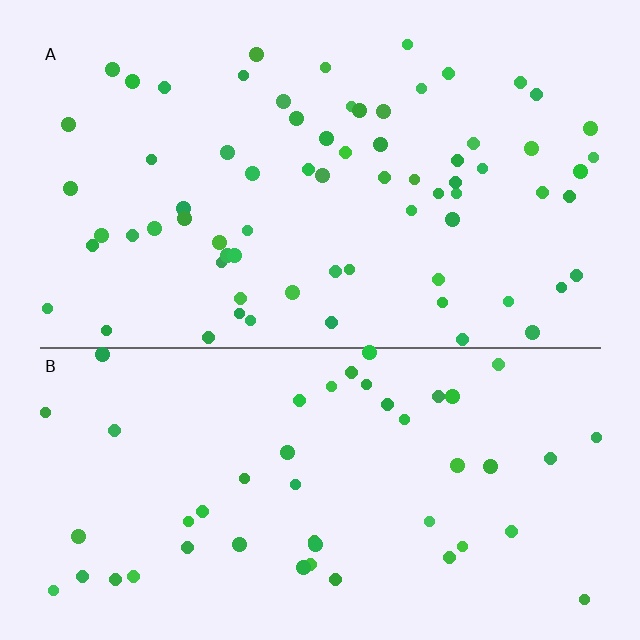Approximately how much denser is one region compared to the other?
Approximately 1.5× — region A over region B.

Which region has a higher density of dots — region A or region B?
A (the top).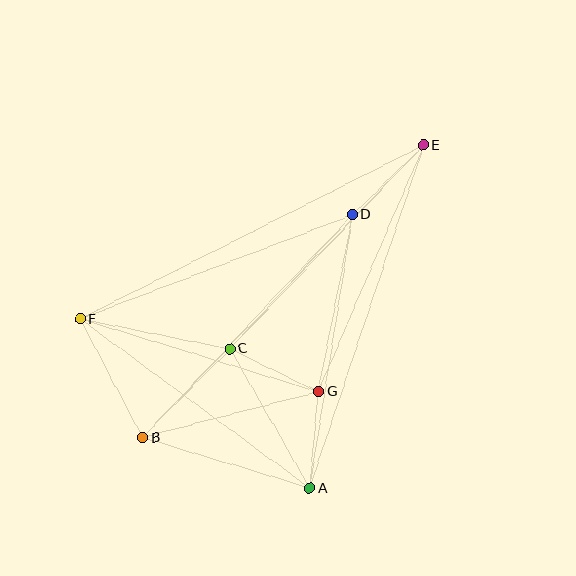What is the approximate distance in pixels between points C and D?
The distance between C and D is approximately 182 pixels.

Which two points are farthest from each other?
Points B and E are farthest from each other.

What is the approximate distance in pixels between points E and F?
The distance between E and F is approximately 385 pixels.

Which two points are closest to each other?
Points A and G are closest to each other.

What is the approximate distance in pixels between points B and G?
The distance between B and G is approximately 182 pixels.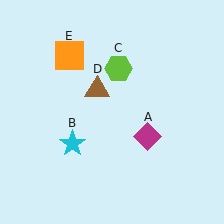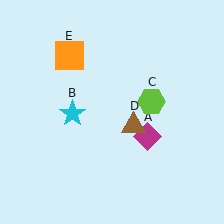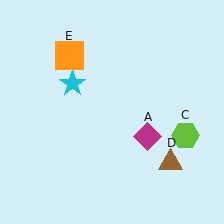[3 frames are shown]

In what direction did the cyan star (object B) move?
The cyan star (object B) moved up.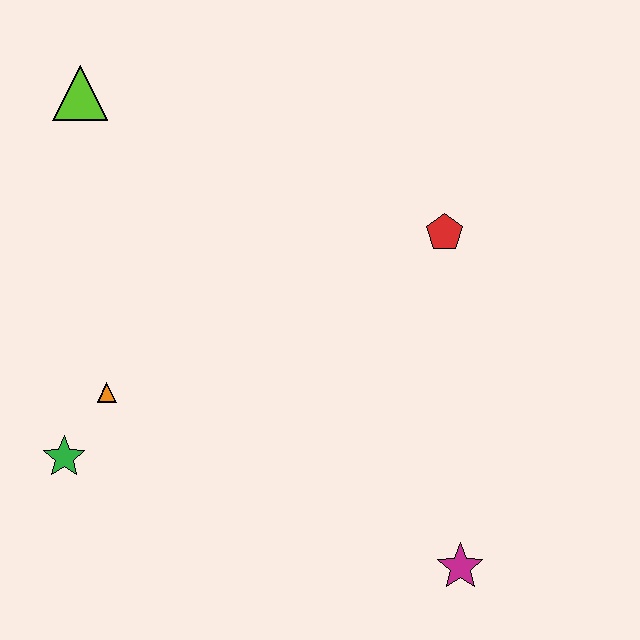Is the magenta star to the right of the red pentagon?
Yes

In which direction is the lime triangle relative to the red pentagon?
The lime triangle is to the left of the red pentagon.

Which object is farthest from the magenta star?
The lime triangle is farthest from the magenta star.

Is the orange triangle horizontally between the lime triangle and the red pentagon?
Yes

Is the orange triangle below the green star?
No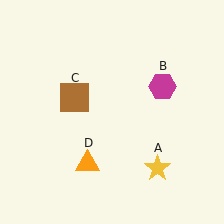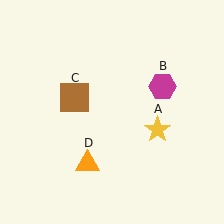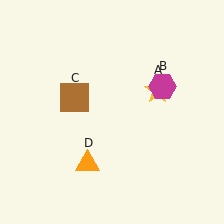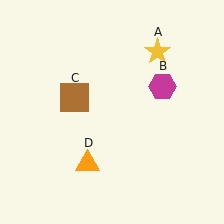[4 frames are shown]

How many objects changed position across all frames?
1 object changed position: yellow star (object A).